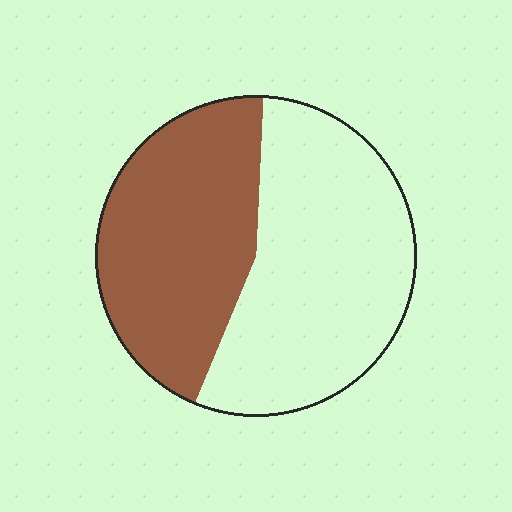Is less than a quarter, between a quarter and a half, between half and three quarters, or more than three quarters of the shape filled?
Between a quarter and a half.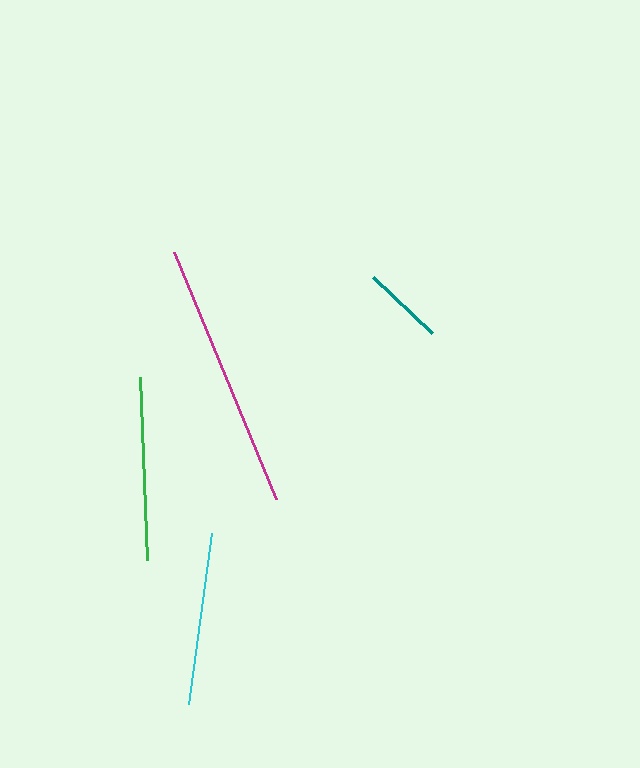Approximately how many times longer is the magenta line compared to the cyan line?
The magenta line is approximately 1.6 times the length of the cyan line.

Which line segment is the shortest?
The teal line is the shortest at approximately 82 pixels.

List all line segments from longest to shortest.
From longest to shortest: magenta, green, cyan, teal.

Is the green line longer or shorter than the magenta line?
The magenta line is longer than the green line.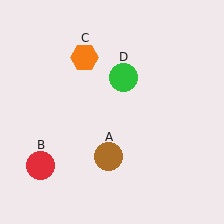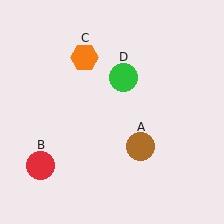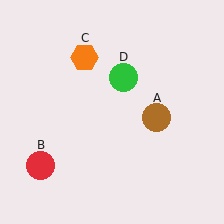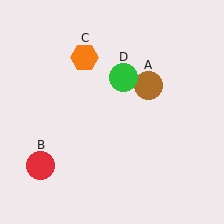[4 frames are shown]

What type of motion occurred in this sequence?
The brown circle (object A) rotated counterclockwise around the center of the scene.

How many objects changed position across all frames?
1 object changed position: brown circle (object A).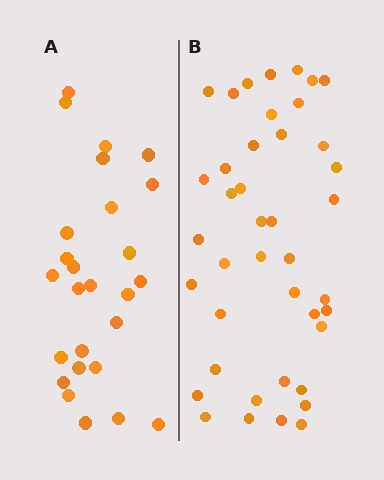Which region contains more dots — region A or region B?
Region B (the right region) has more dots.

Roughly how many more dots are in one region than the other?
Region B has approximately 15 more dots than region A.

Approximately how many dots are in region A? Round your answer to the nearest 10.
About 30 dots. (The exact count is 26, which rounds to 30.)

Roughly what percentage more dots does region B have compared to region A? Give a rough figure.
About 60% more.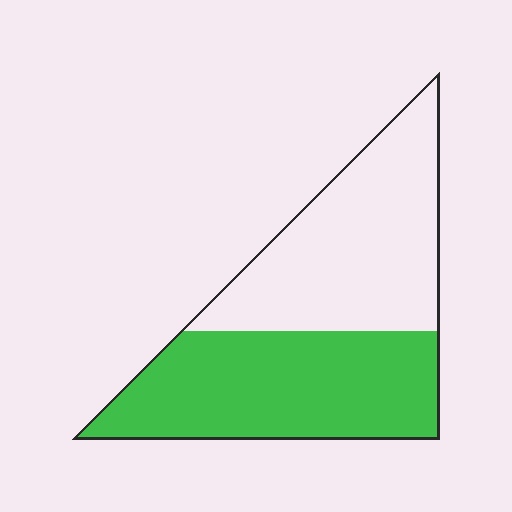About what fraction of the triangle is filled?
About one half (1/2).